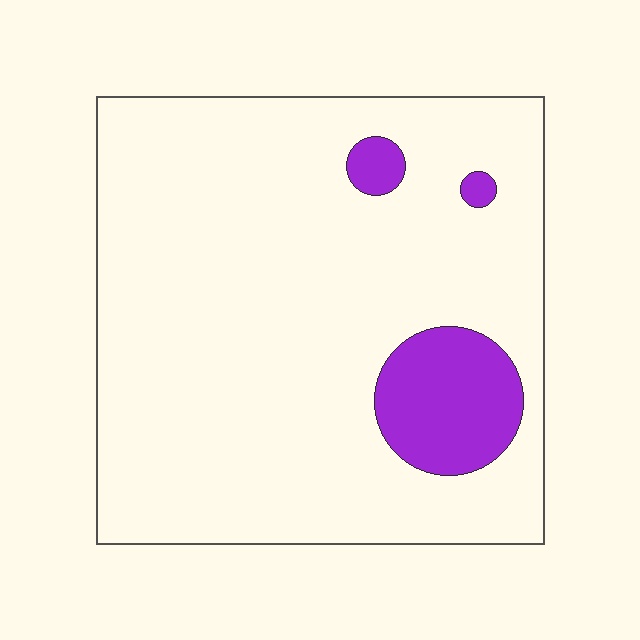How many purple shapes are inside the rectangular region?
3.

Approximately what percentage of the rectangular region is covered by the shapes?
Approximately 10%.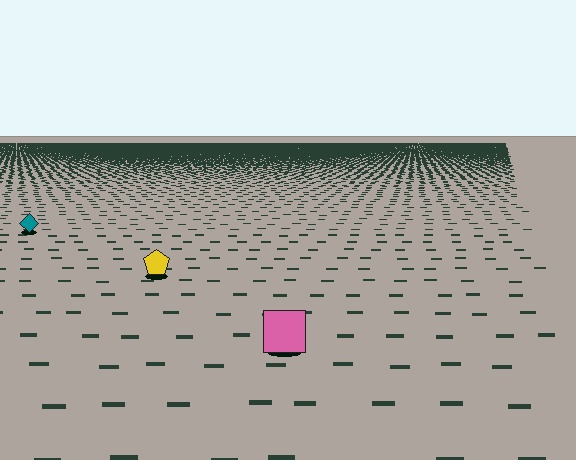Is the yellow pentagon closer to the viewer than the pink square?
No. The pink square is closer — you can tell from the texture gradient: the ground texture is coarser near it.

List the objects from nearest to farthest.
From nearest to farthest: the pink square, the yellow pentagon, the teal diamond.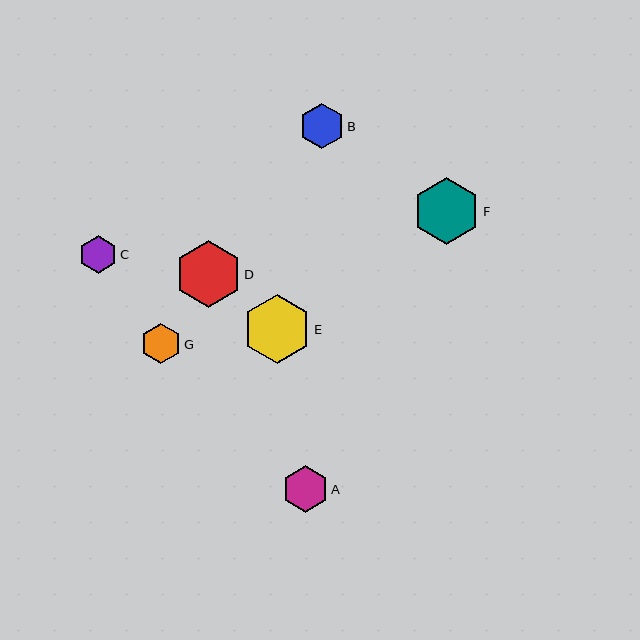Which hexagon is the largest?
Hexagon E is the largest with a size of approximately 69 pixels.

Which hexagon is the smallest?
Hexagon C is the smallest with a size of approximately 38 pixels.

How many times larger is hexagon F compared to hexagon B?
Hexagon F is approximately 1.5 times the size of hexagon B.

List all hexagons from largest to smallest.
From largest to smallest: E, F, D, A, B, G, C.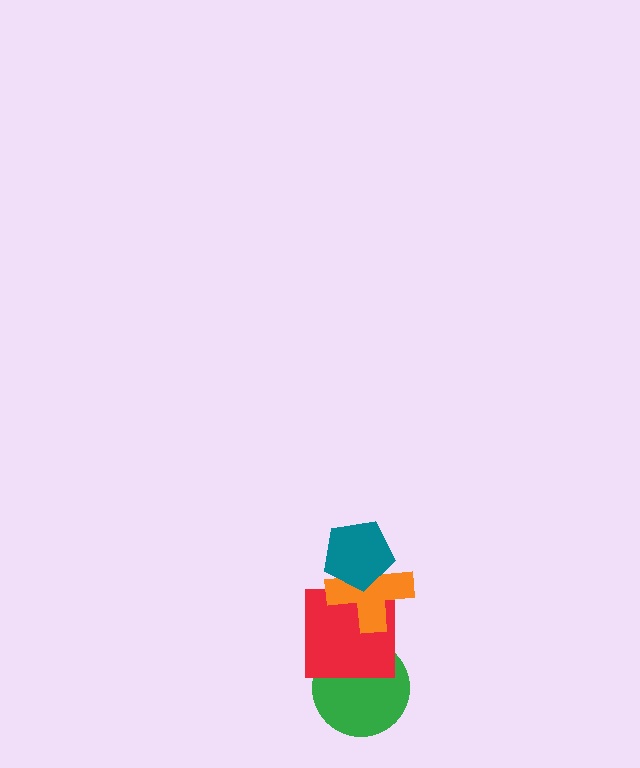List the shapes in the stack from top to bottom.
From top to bottom: the teal pentagon, the orange cross, the red square, the green circle.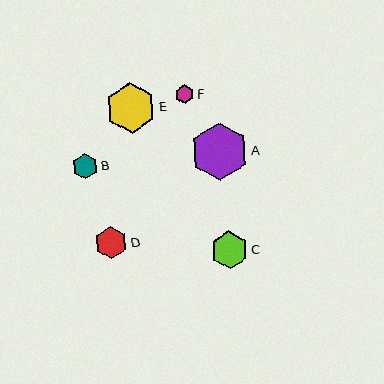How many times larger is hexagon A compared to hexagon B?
Hexagon A is approximately 2.3 times the size of hexagon B.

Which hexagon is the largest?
Hexagon A is the largest with a size of approximately 57 pixels.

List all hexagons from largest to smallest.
From largest to smallest: A, E, C, D, B, F.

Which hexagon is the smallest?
Hexagon F is the smallest with a size of approximately 19 pixels.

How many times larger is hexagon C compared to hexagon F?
Hexagon C is approximately 2.0 times the size of hexagon F.